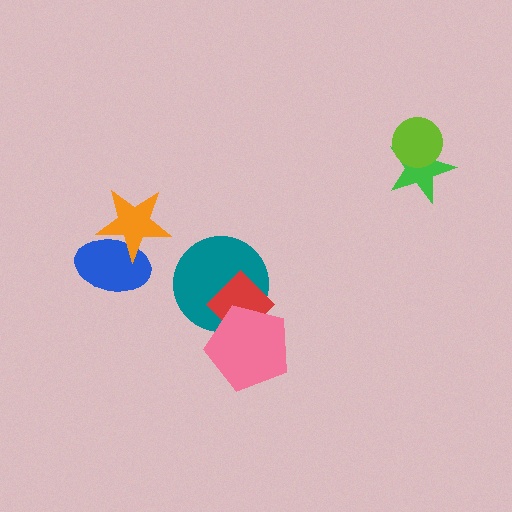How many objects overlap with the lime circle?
1 object overlaps with the lime circle.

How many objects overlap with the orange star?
1 object overlaps with the orange star.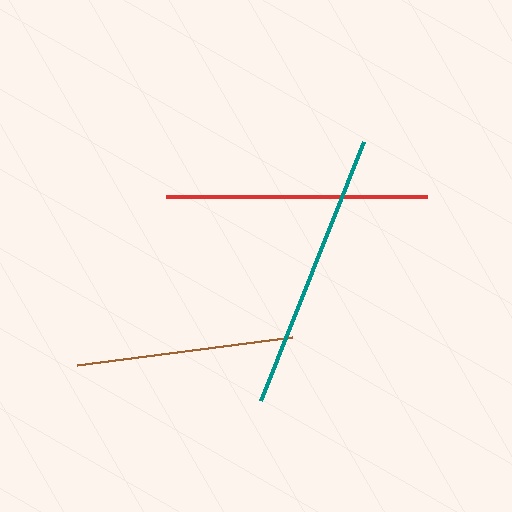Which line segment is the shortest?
The brown line is the shortest at approximately 218 pixels.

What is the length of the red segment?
The red segment is approximately 261 pixels long.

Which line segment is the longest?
The teal line is the longest at approximately 279 pixels.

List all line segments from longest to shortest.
From longest to shortest: teal, red, brown.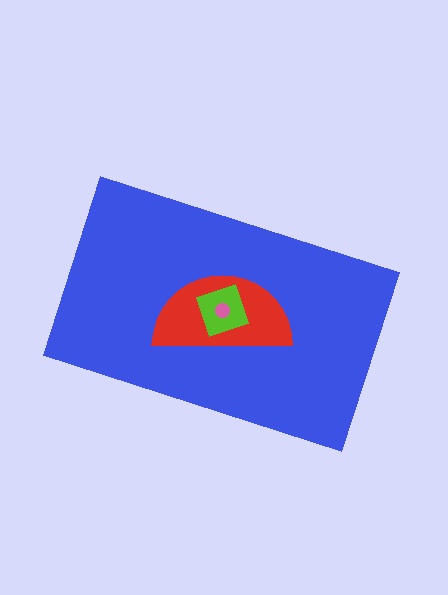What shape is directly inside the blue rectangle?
The red semicircle.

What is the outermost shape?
The blue rectangle.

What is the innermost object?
The pink circle.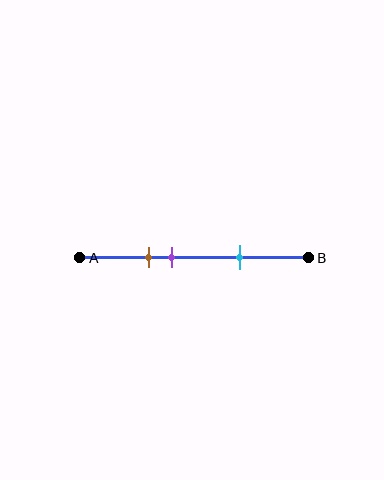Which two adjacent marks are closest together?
The brown and purple marks are the closest adjacent pair.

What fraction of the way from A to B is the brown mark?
The brown mark is approximately 30% (0.3) of the way from A to B.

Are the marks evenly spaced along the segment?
No, the marks are not evenly spaced.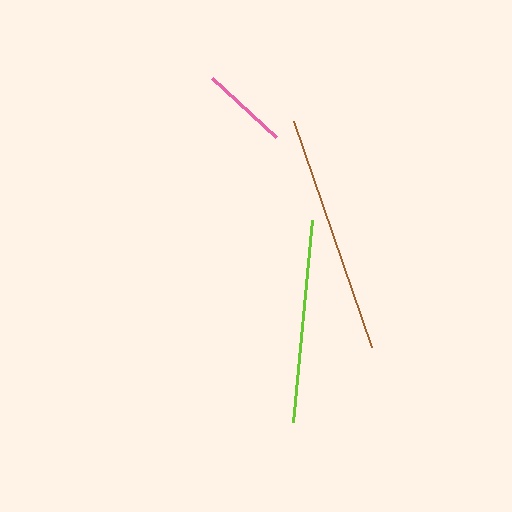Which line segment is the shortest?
The pink line is the shortest at approximately 87 pixels.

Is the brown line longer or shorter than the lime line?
The brown line is longer than the lime line.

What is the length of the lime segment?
The lime segment is approximately 203 pixels long.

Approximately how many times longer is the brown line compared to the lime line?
The brown line is approximately 1.2 times the length of the lime line.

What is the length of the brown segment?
The brown segment is approximately 239 pixels long.